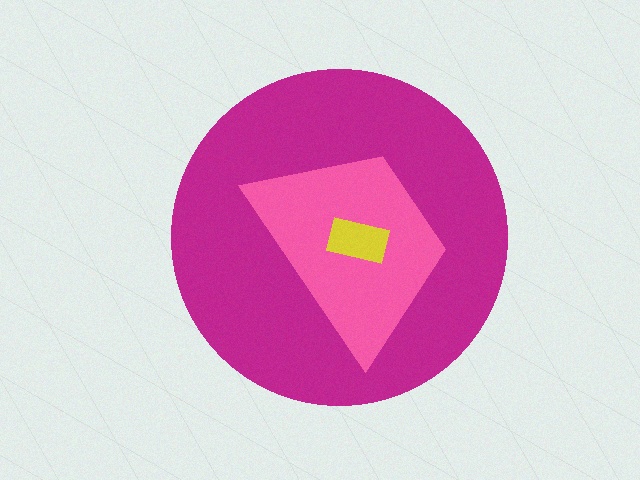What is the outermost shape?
The magenta circle.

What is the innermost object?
The yellow rectangle.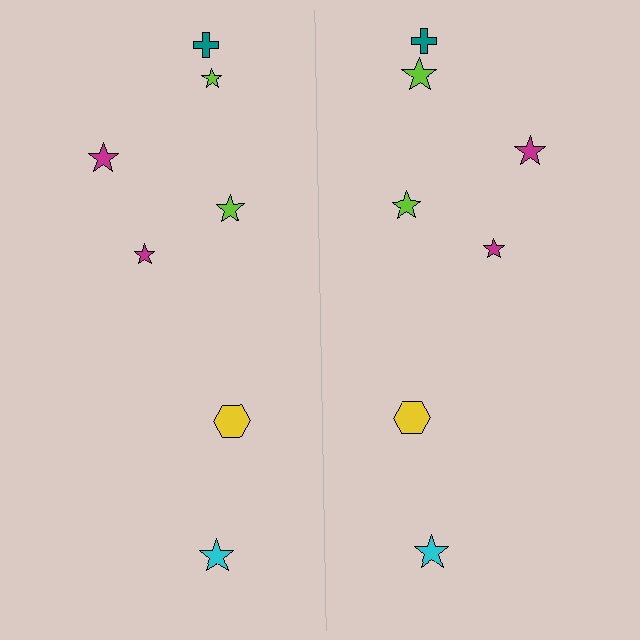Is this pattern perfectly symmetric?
No, the pattern is not perfectly symmetric. The lime star on the right side has a different size than its mirror counterpart.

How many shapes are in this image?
There are 14 shapes in this image.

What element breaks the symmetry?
The lime star on the right side has a different size than its mirror counterpart.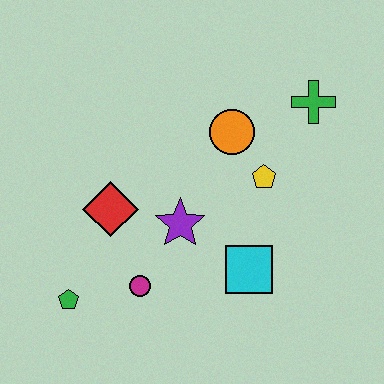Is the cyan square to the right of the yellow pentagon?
No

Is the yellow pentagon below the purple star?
No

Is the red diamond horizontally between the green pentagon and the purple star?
Yes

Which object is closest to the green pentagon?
The magenta circle is closest to the green pentagon.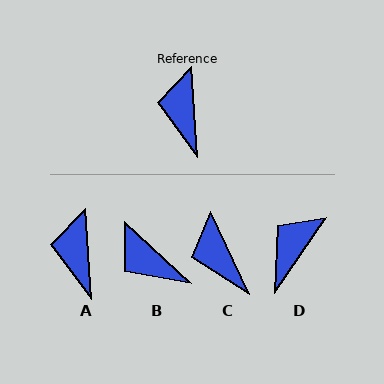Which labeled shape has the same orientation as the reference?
A.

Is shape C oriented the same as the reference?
No, it is off by about 22 degrees.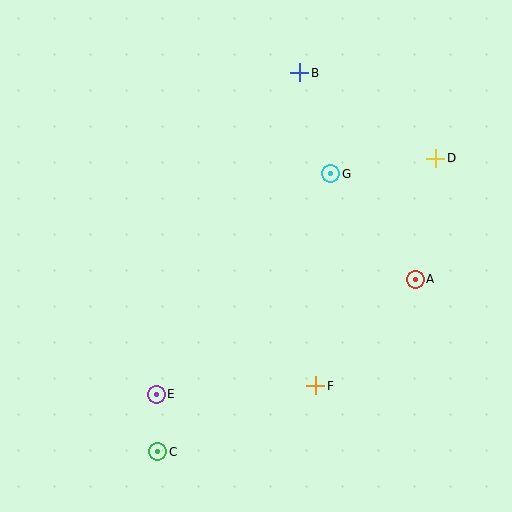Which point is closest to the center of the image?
Point G at (331, 174) is closest to the center.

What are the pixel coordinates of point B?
Point B is at (300, 73).